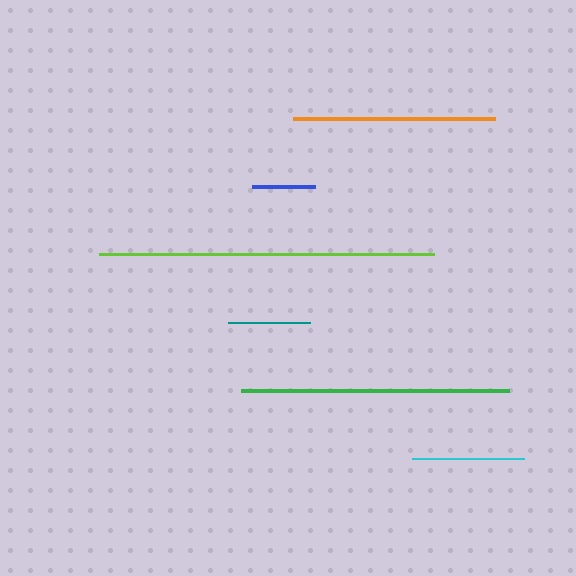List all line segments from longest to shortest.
From longest to shortest: lime, green, orange, cyan, teal, blue.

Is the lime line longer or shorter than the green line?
The lime line is longer than the green line.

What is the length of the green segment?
The green segment is approximately 268 pixels long.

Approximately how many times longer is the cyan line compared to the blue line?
The cyan line is approximately 1.8 times the length of the blue line.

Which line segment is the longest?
The lime line is the longest at approximately 335 pixels.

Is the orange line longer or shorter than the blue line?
The orange line is longer than the blue line.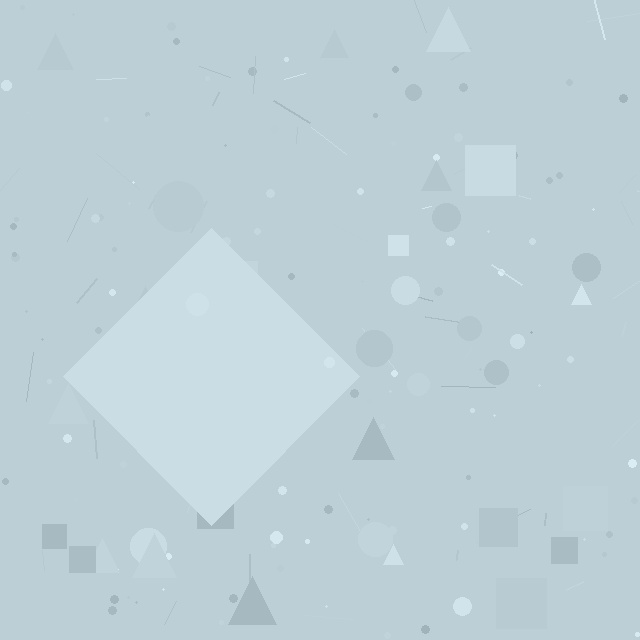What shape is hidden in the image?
A diamond is hidden in the image.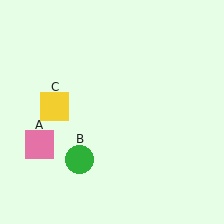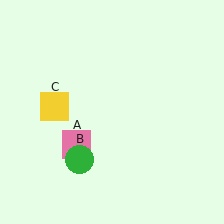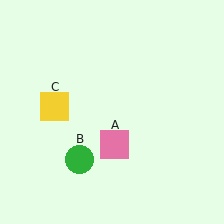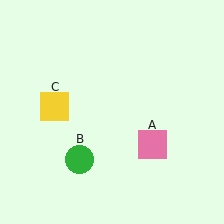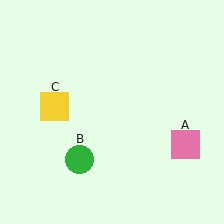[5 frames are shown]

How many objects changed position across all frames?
1 object changed position: pink square (object A).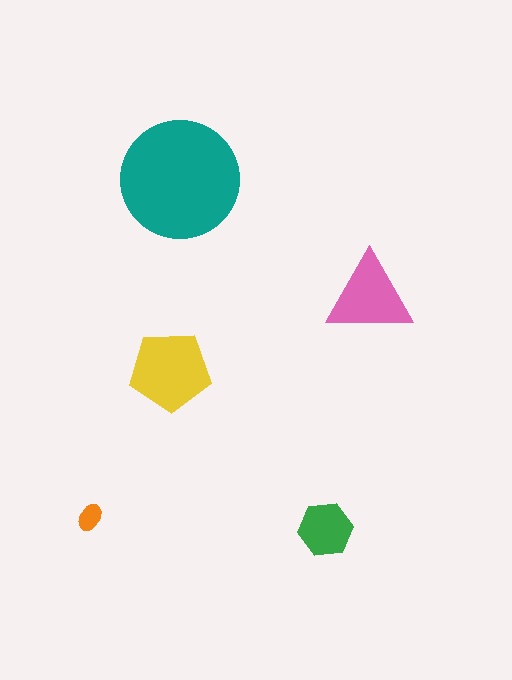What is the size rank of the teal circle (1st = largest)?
1st.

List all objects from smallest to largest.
The orange ellipse, the green hexagon, the pink triangle, the yellow pentagon, the teal circle.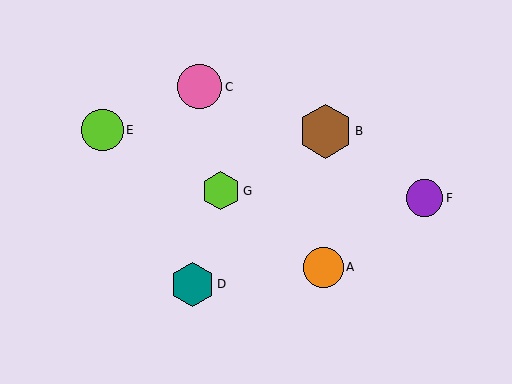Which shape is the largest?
The brown hexagon (labeled B) is the largest.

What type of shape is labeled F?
Shape F is a purple circle.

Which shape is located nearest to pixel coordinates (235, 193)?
The lime hexagon (labeled G) at (221, 191) is nearest to that location.